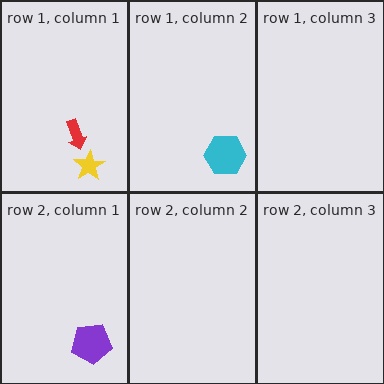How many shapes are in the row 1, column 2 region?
1.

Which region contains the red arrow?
The row 1, column 1 region.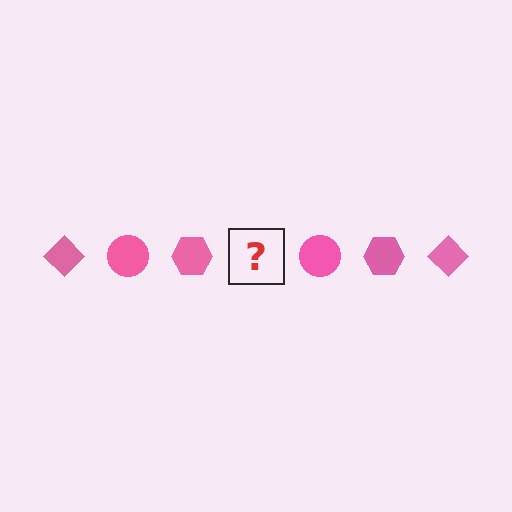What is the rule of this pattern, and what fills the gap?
The rule is that the pattern cycles through diamond, circle, hexagon shapes in pink. The gap should be filled with a pink diamond.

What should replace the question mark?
The question mark should be replaced with a pink diamond.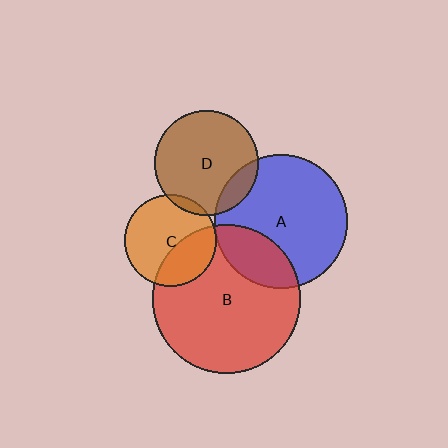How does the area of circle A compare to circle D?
Approximately 1.6 times.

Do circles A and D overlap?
Yes.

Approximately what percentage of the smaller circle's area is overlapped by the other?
Approximately 15%.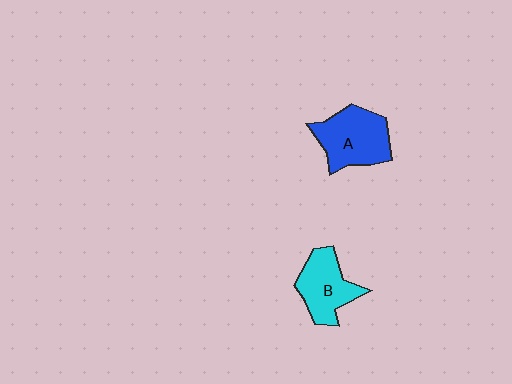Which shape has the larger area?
Shape A (blue).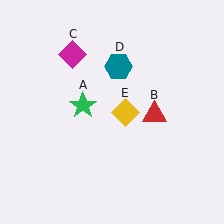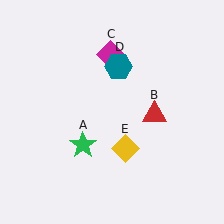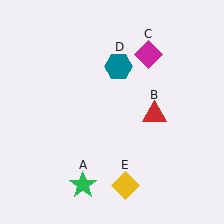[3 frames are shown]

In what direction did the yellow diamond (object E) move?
The yellow diamond (object E) moved down.